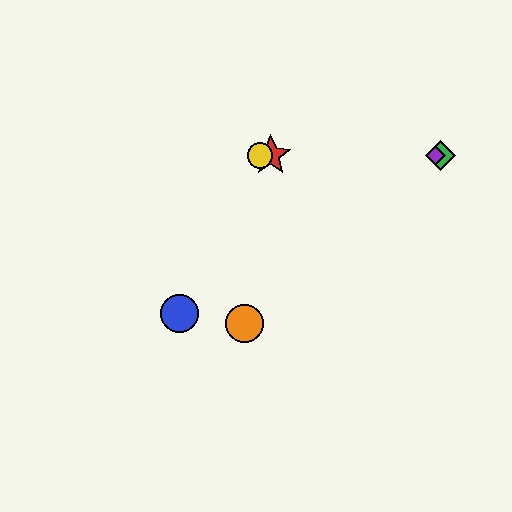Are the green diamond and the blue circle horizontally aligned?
No, the green diamond is at y≈155 and the blue circle is at y≈313.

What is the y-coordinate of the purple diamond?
The purple diamond is at y≈155.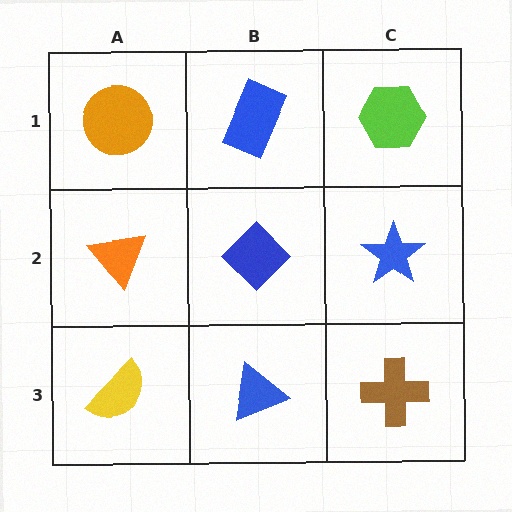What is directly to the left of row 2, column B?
An orange triangle.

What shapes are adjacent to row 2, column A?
An orange circle (row 1, column A), a yellow semicircle (row 3, column A), a blue diamond (row 2, column B).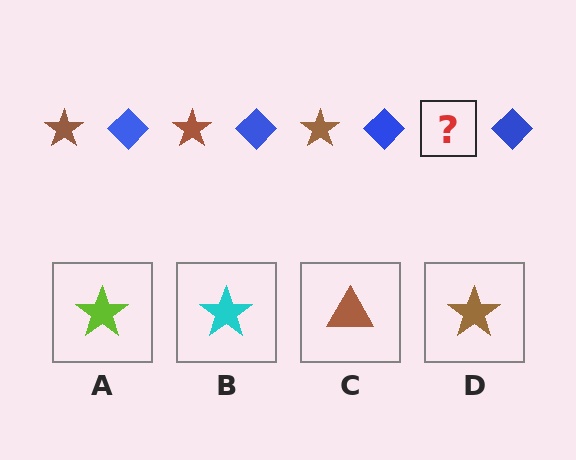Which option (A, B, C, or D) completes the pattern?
D.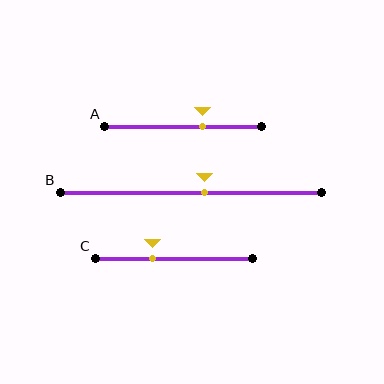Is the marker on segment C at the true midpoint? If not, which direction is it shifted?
No, the marker on segment C is shifted to the left by about 14% of the segment length.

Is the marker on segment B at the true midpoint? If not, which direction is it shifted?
No, the marker on segment B is shifted to the right by about 5% of the segment length.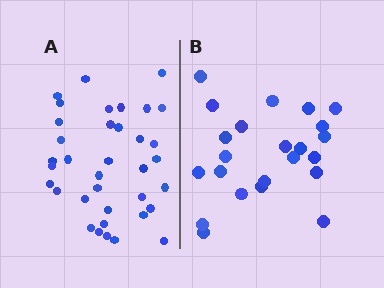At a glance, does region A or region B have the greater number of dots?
Region A (the left region) has more dots.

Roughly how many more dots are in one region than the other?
Region A has approximately 15 more dots than region B.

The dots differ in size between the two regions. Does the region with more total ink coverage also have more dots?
No. Region B has more total ink coverage because its dots are larger, but region A actually contains more individual dots. Total area can be misleading — the number of items is what matters here.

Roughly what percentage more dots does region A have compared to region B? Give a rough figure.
About 55% more.